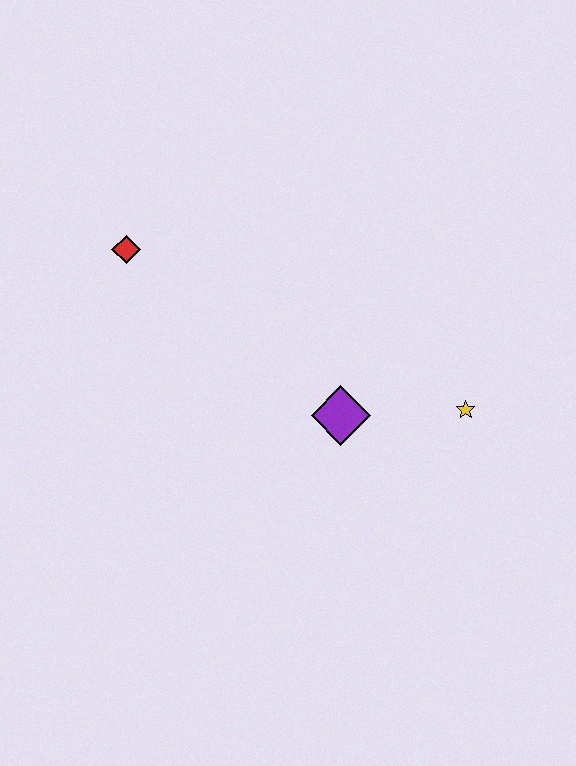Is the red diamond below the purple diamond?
No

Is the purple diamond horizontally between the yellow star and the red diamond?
Yes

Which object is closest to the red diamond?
The purple diamond is closest to the red diamond.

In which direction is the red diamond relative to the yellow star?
The red diamond is to the left of the yellow star.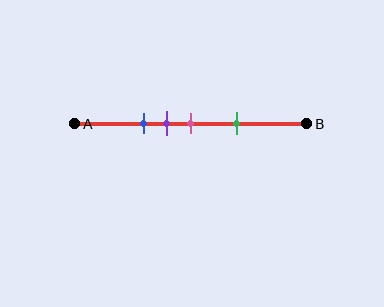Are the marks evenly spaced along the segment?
No, the marks are not evenly spaced.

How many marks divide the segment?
There are 4 marks dividing the segment.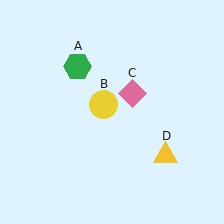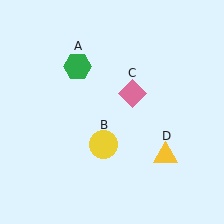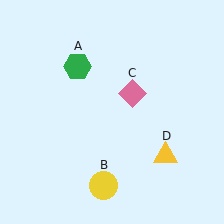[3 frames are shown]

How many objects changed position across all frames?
1 object changed position: yellow circle (object B).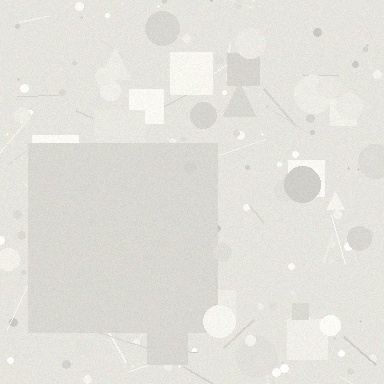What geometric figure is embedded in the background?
A square is embedded in the background.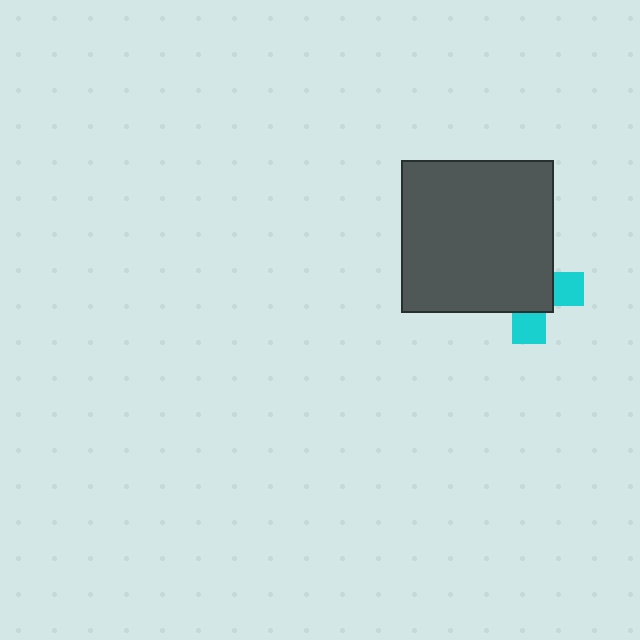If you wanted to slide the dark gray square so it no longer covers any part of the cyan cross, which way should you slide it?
Slide it toward the upper-left — that is the most direct way to separate the two shapes.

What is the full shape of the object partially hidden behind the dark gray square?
The partially hidden object is a cyan cross.